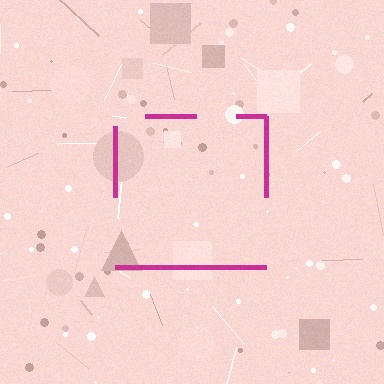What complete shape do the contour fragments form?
The contour fragments form a square.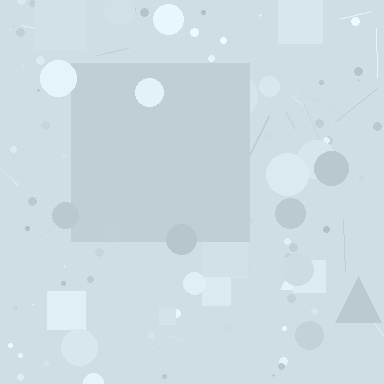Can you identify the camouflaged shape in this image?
The camouflaged shape is a square.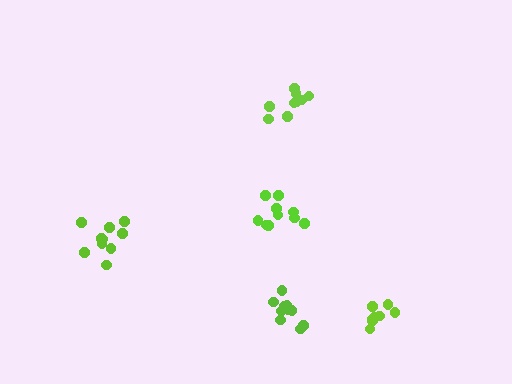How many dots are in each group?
Group 1: 9 dots, Group 2: 10 dots, Group 3: 10 dots, Group 4: 10 dots, Group 5: 8 dots (47 total).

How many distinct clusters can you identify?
There are 5 distinct clusters.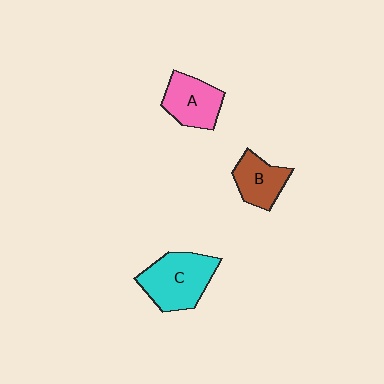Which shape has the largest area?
Shape C (cyan).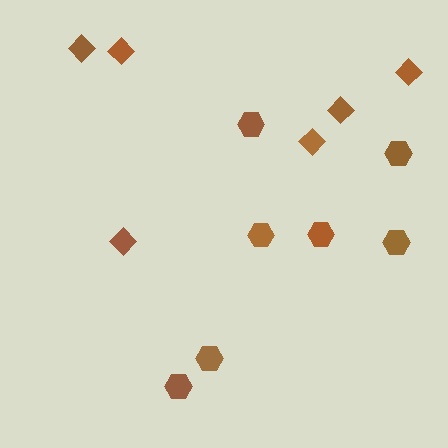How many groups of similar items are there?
There are 2 groups: one group of diamonds (6) and one group of hexagons (7).